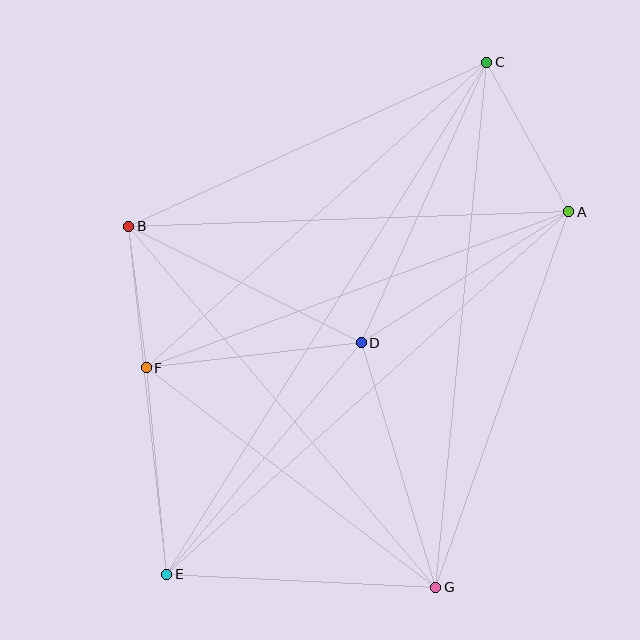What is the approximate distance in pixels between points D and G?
The distance between D and G is approximately 256 pixels.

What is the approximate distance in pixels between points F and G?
The distance between F and G is approximately 363 pixels.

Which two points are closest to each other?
Points B and F are closest to each other.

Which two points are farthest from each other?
Points C and E are farthest from each other.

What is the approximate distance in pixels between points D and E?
The distance between D and E is approximately 302 pixels.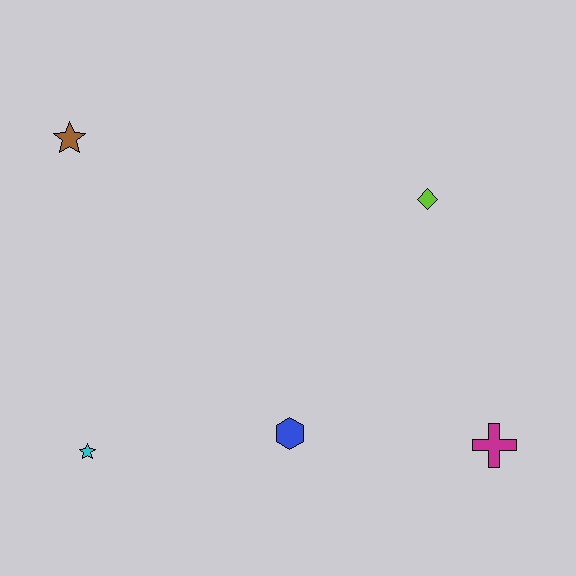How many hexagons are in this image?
There is 1 hexagon.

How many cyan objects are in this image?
There is 1 cyan object.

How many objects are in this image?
There are 5 objects.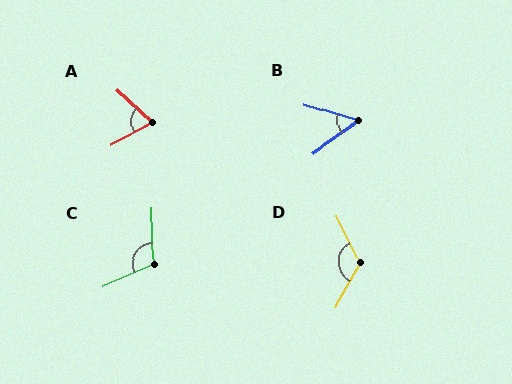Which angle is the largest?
D, at approximately 125 degrees.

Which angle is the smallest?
B, at approximately 52 degrees.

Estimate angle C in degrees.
Approximately 112 degrees.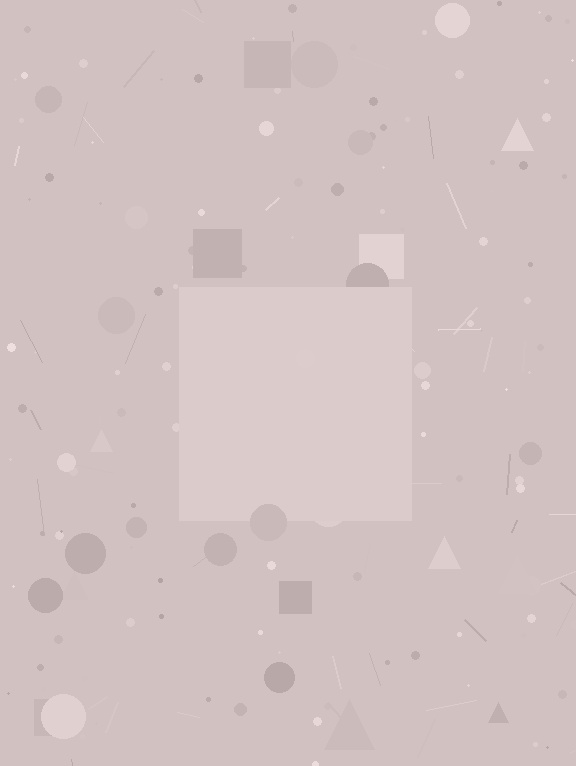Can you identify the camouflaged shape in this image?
The camouflaged shape is a square.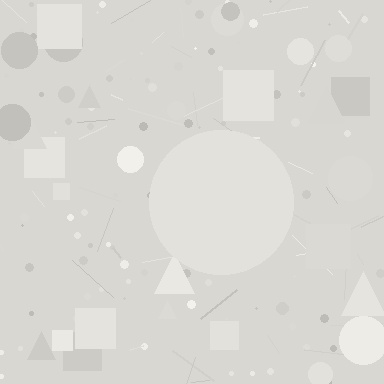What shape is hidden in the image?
A circle is hidden in the image.